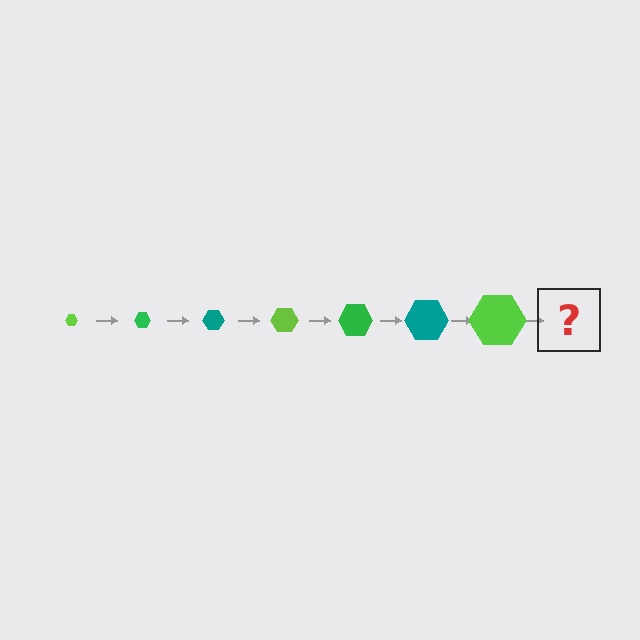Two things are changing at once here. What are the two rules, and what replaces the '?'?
The two rules are that the hexagon grows larger each step and the color cycles through lime, green, and teal. The '?' should be a green hexagon, larger than the previous one.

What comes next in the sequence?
The next element should be a green hexagon, larger than the previous one.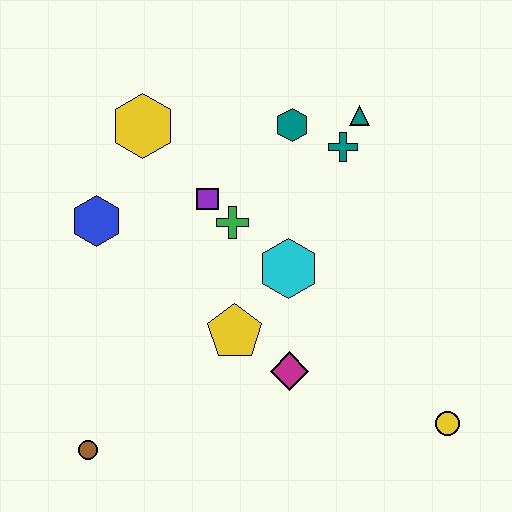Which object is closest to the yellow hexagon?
The purple square is closest to the yellow hexagon.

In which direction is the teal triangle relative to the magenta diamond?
The teal triangle is above the magenta diamond.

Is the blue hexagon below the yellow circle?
No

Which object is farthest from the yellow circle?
The yellow hexagon is farthest from the yellow circle.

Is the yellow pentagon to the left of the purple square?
No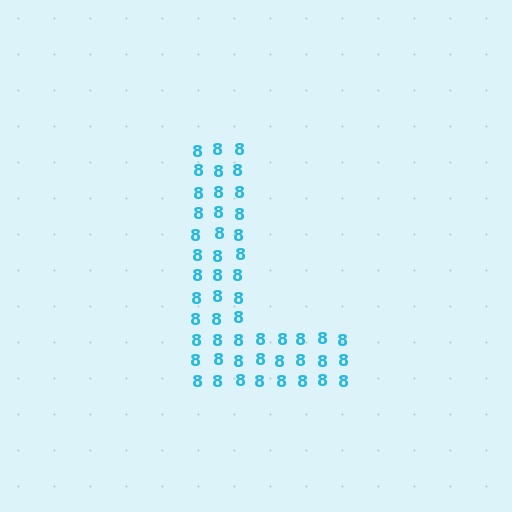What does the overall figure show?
The overall figure shows the letter L.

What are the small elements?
The small elements are digit 8's.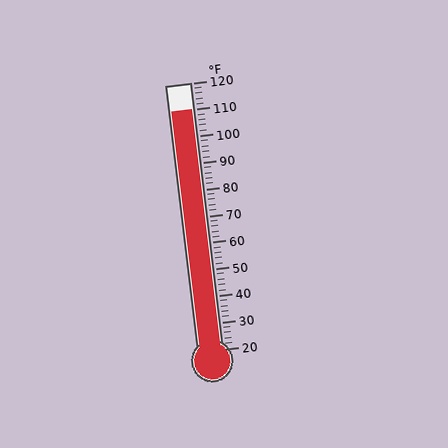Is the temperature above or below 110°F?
The temperature is at 110°F.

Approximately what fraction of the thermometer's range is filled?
The thermometer is filled to approximately 90% of its range.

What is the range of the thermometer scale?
The thermometer scale ranges from 20°F to 120°F.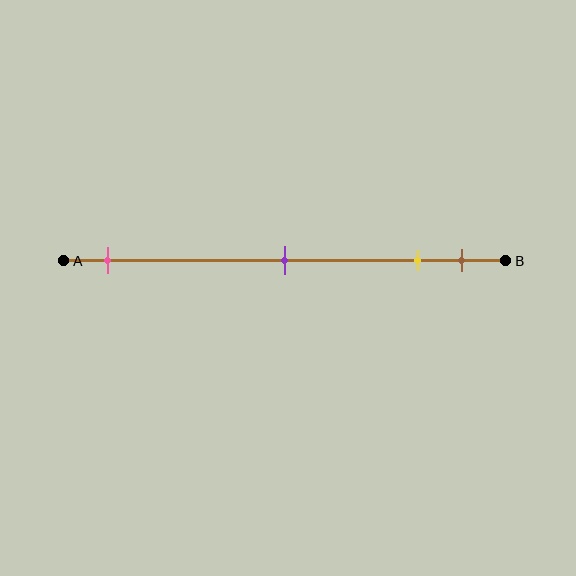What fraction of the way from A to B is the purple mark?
The purple mark is approximately 50% (0.5) of the way from A to B.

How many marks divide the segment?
There are 4 marks dividing the segment.